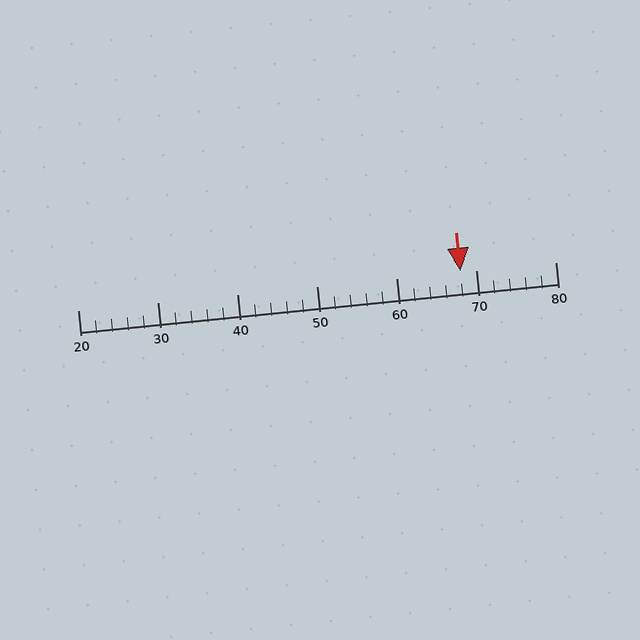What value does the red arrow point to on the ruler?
The red arrow points to approximately 68.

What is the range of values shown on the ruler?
The ruler shows values from 20 to 80.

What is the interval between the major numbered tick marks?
The major tick marks are spaced 10 units apart.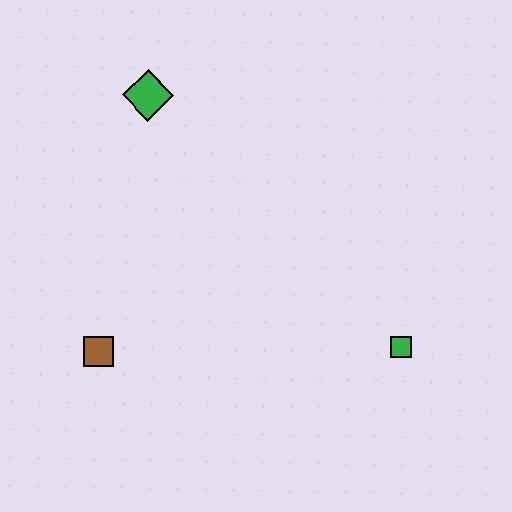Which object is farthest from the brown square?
The green square is farthest from the brown square.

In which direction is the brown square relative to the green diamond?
The brown square is below the green diamond.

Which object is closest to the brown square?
The green diamond is closest to the brown square.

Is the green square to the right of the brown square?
Yes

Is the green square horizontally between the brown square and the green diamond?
No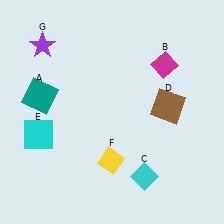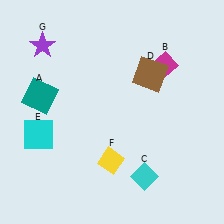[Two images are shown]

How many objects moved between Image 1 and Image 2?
1 object moved between the two images.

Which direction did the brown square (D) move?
The brown square (D) moved up.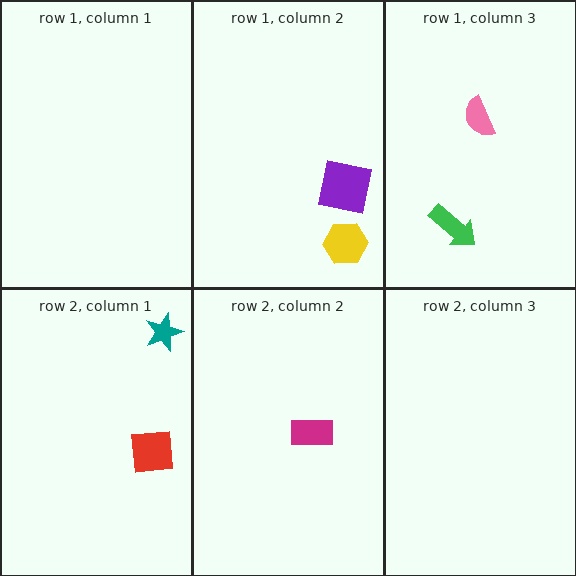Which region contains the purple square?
The row 1, column 2 region.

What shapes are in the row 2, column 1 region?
The teal star, the red square.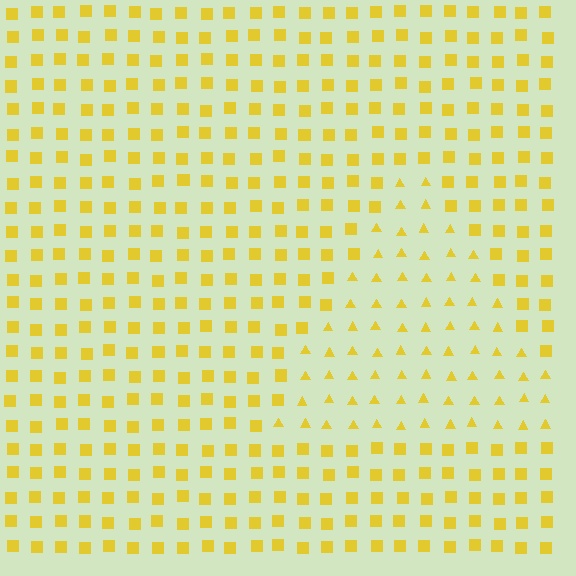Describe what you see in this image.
The image is filled with small yellow elements arranged in a uniform grid. A triangle-shaped region contains triangles, while the surrounding area contains squares. The boundary is defined purely by the change in element shape.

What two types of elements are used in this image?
The image uses triangles inside the triangle region and squares outside it.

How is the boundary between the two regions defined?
The boundary is defined by a change in element shape: triangles inside vs. squares outside. All elements share the same color and spacing.